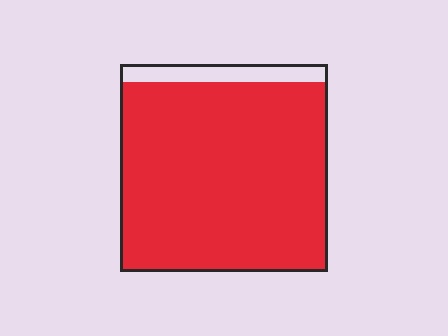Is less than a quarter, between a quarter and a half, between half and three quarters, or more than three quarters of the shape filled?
More than three quarters.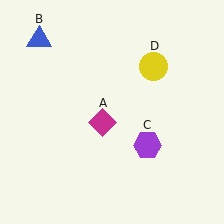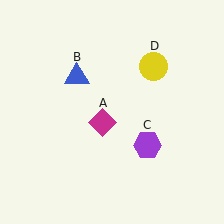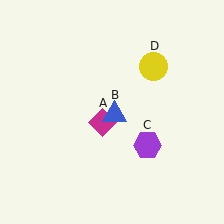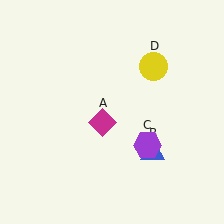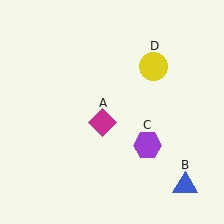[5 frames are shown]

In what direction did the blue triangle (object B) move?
The blue triangle (object B) moved down and to the right.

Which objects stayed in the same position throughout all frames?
Magenta diamond (object A) and purple hexagon (object C) and yellow circle (object D) remained stationary.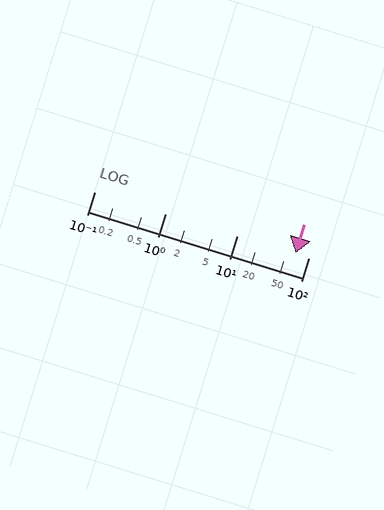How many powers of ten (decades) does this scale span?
The scale spans 3 decades, from 0.1 to 100.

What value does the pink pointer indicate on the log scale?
The pointer indicates approximately 65.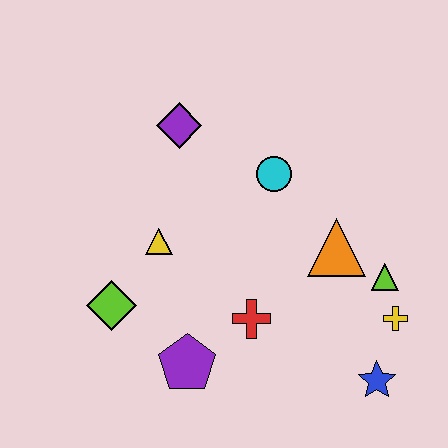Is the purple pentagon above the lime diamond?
No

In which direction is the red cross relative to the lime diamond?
The red cross is to the right of the lime diamond.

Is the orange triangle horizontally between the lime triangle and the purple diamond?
Yes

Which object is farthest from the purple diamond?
The blue star is farthest from the purple diamond.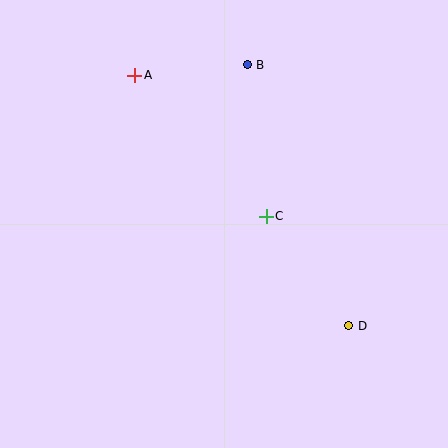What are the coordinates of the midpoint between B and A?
The midpoint between B and A is at (191, 70).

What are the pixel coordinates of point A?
Point A is at (135, 75).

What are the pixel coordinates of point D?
Point D is at (349, 326).